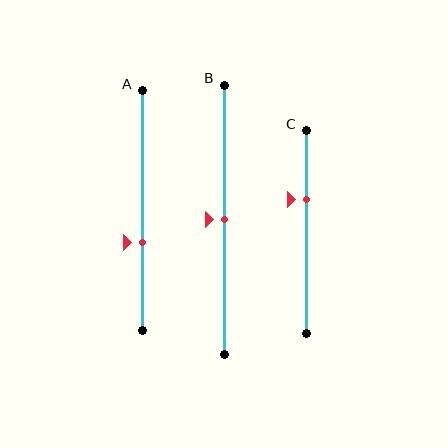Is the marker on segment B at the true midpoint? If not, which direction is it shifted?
Yes, the marker on segment B is at the true midpoint.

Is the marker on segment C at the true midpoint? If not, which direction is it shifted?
No, the marker on segment C is shifted upward by about 16% of the segment length.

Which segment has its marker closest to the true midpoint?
Segment B has its marker closest to the true midpoint.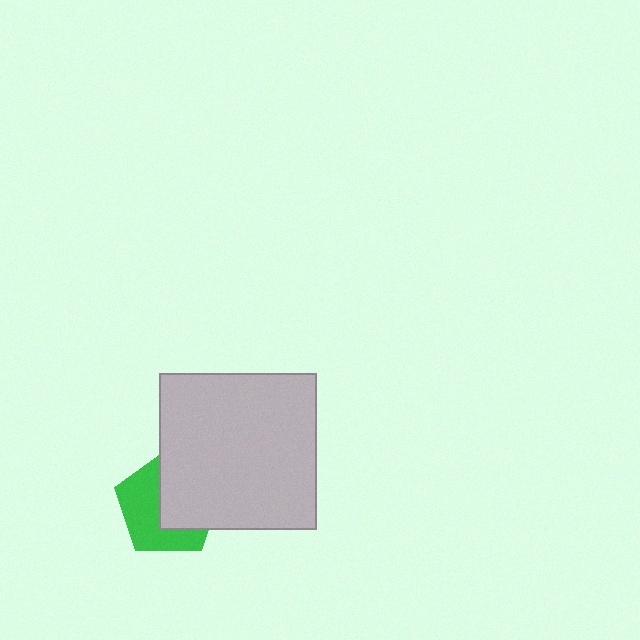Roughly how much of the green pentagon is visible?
About half of it is visible (roughly 51%).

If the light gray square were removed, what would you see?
You would see the complete green pentagon.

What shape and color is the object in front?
The object in front is a light gray square.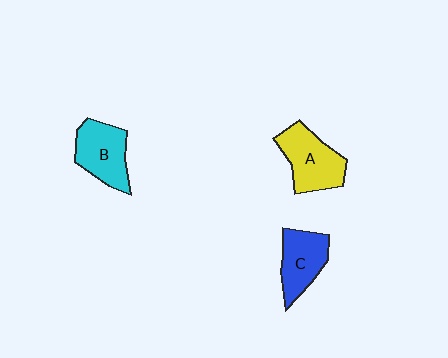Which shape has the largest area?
Shape A (yellow).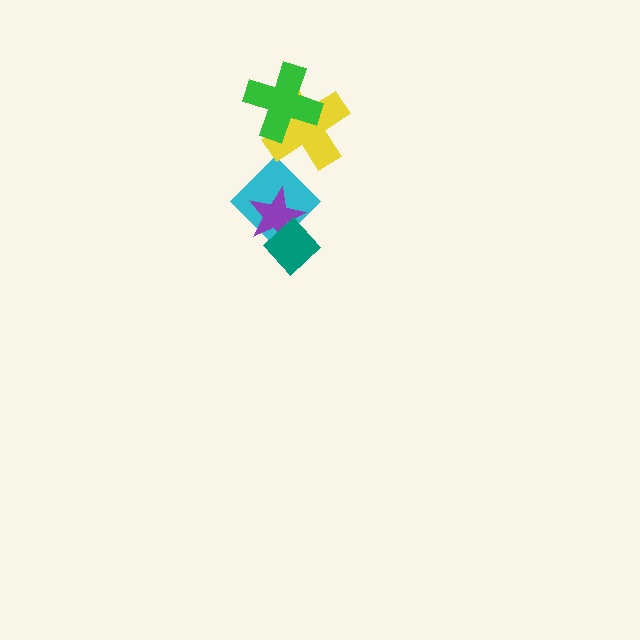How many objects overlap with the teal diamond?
2 objects overlap with the teal diamond.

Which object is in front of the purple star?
The teal diamond is in front of the purple star.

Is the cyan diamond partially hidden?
Yes, it is partially covered by another shape.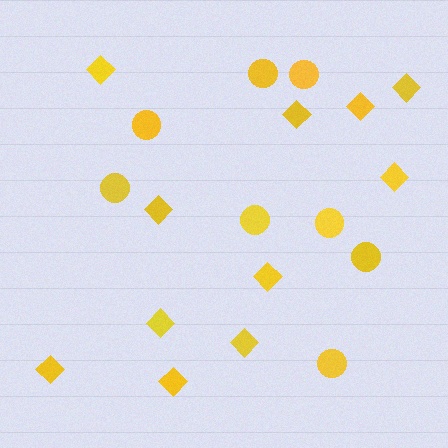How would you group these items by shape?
There are 2 groups: one group of circles (8) and one group of diamonds (11).